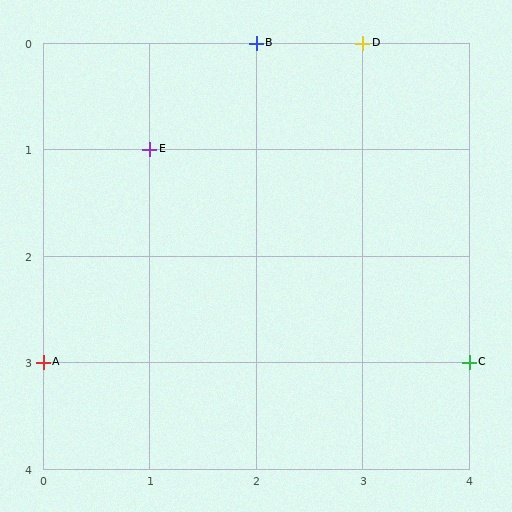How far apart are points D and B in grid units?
Points D and B are 1 column apart.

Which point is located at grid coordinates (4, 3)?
Point C is at (4, 3).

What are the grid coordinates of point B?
Point B is at grid coordinates (2, 0).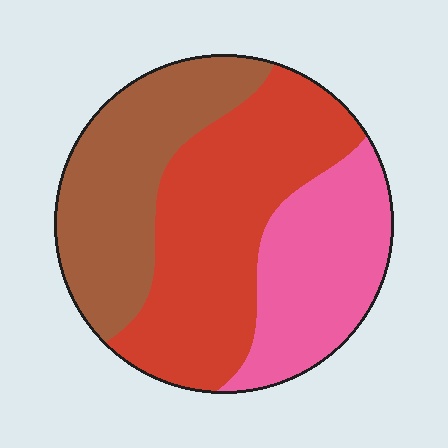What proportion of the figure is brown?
Brown takes up about one third (1/3) of the figure.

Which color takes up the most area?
Red, at roughly 40%.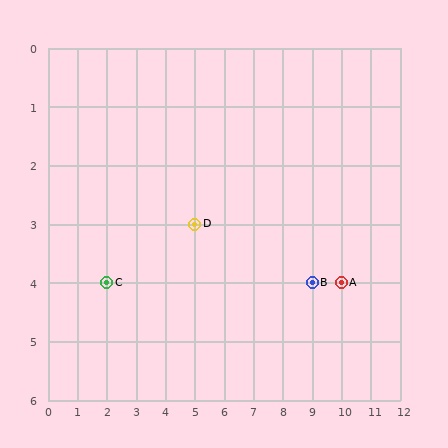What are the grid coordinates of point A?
Point A is at grid coordinates (10, 4).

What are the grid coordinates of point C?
Point C is at grid coordinates (2, 4).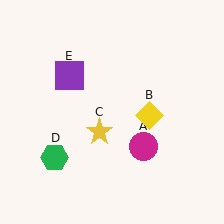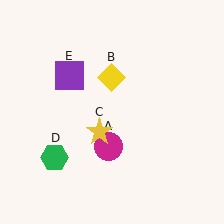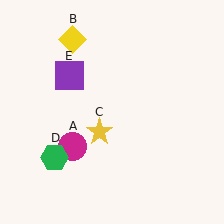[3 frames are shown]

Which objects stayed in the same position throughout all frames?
Yellow star (object C) and green hexagon (object D) and purple square (object E) remained stationary.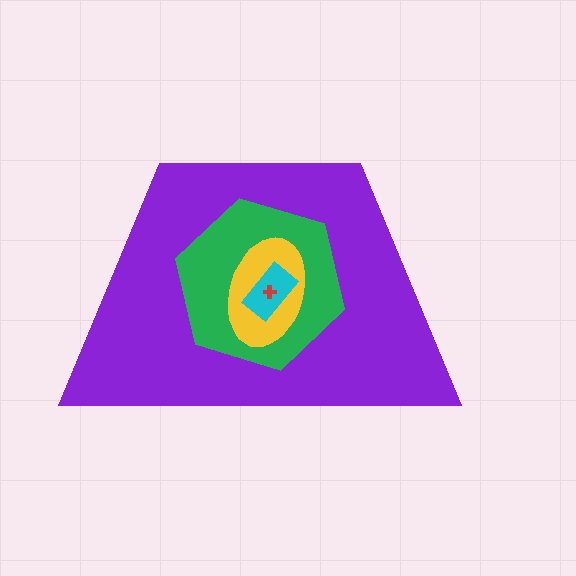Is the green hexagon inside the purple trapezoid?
Yes.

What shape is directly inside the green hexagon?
The yellow ellipse.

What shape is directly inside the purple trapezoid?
The green hexagon.